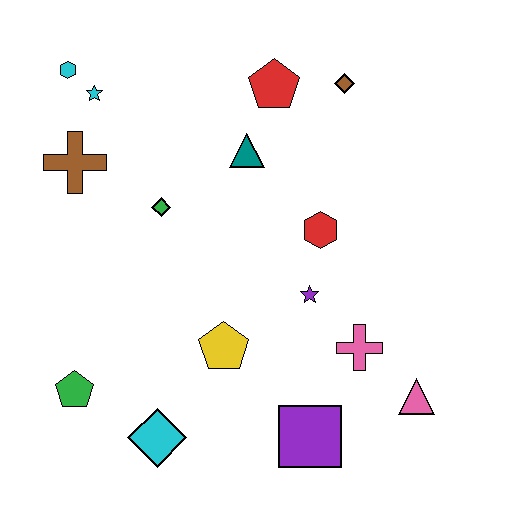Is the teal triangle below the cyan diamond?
No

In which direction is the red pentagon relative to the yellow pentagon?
The red pentagon is above the yellow pentagon.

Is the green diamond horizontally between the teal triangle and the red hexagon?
No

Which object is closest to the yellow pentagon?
The purple star is closest to the yellow pentagon.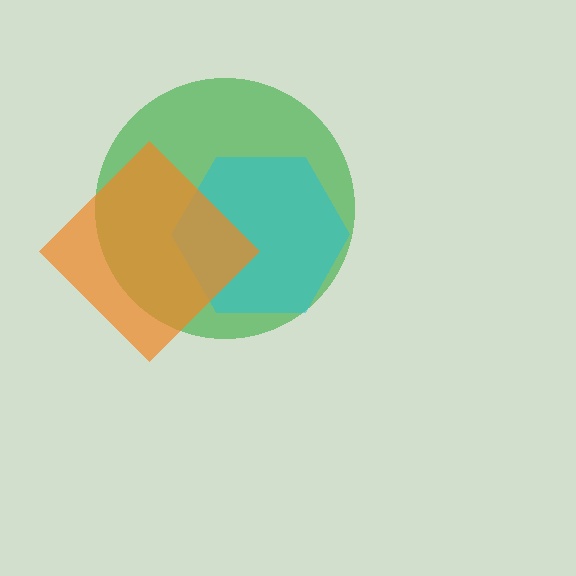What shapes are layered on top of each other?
The layered shapes are: a green circle, a cyan hexagon, an orange diamond.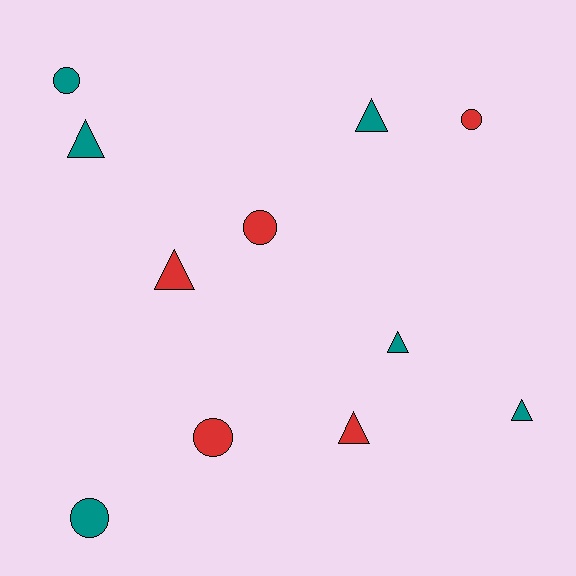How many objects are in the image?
There are 11 objects.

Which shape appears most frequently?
Triangle, with 6 objects.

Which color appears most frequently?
Teal, with 6 objects.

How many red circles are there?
There are 3 red circles.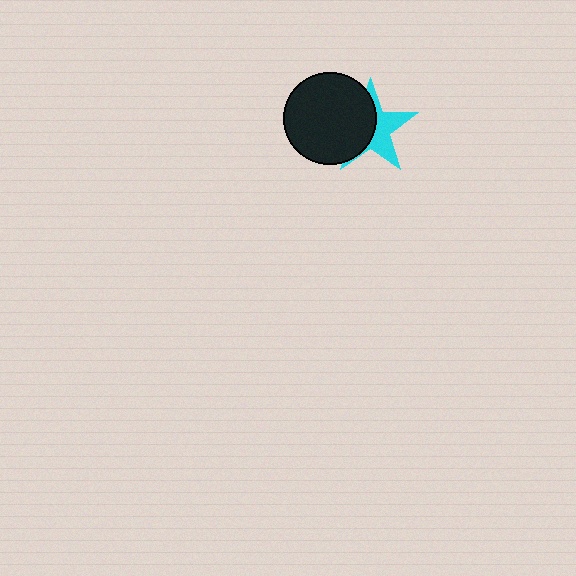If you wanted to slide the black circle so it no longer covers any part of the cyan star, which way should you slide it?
Slide it left — that is the most direct way to separate the two shapes.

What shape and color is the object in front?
The object in front is a black circle.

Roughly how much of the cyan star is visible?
About half of it is visible (roughly 48%).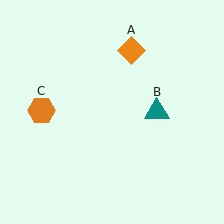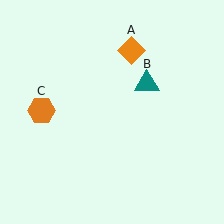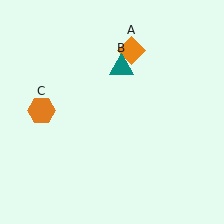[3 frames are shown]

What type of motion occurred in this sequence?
The teal triangle (object B) rotated counterclockwise around the center of the scene.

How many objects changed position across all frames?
1 object changed position: teal triangle (object B).